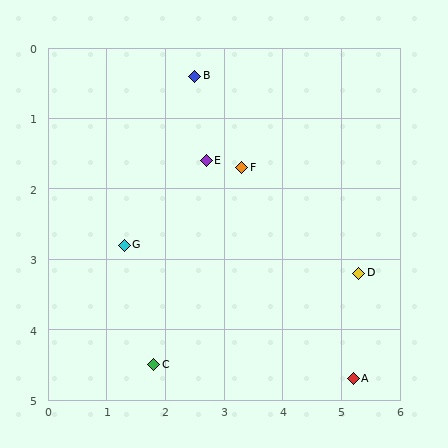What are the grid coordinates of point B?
Point B is at approximately (2.5, 0.4).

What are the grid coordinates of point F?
Point F is at approximately (3.3, 1.7).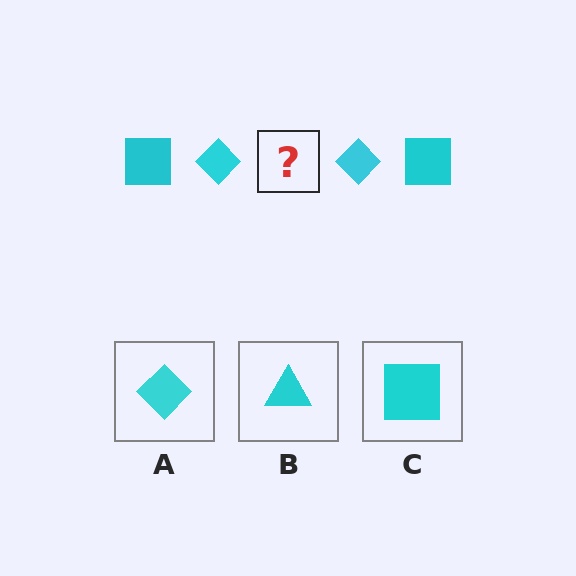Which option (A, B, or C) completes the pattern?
C.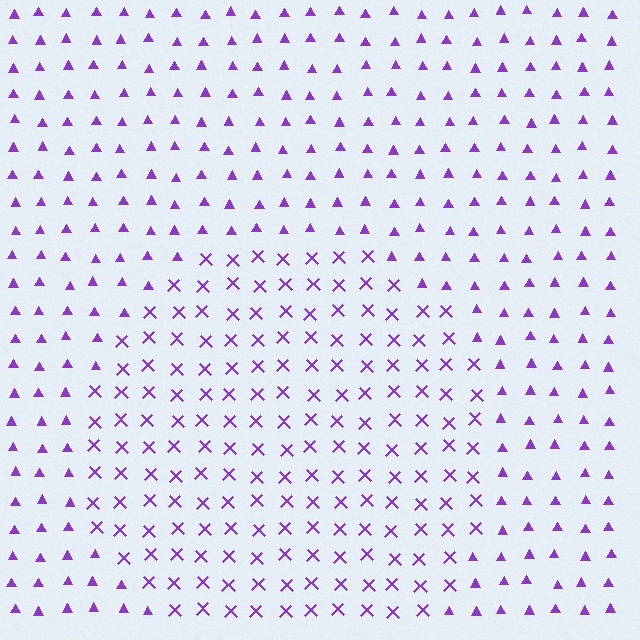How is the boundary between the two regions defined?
The boundary is defined by a change in element shape: X marks inside vs. triangles outside. All elements share the same color and spacing.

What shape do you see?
I see a circle.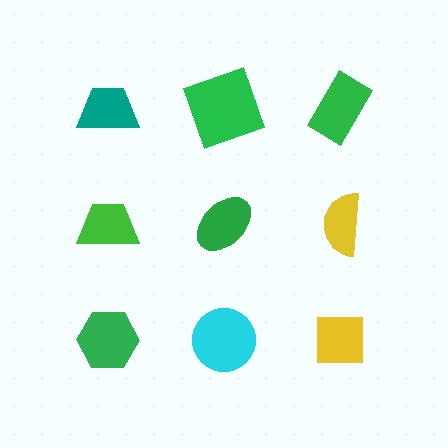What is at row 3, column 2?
A cyan circle.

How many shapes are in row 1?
3 shapes.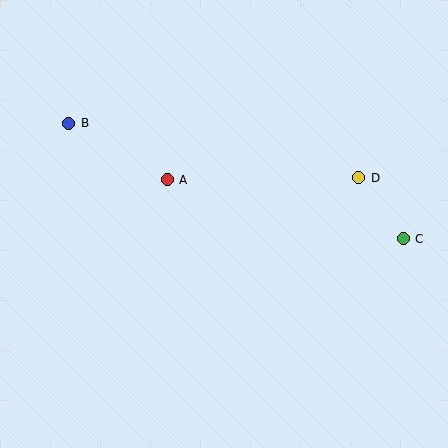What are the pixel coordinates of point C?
Point C is at (403, 239).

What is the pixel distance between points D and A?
The distance between D and A is 192 pixels.